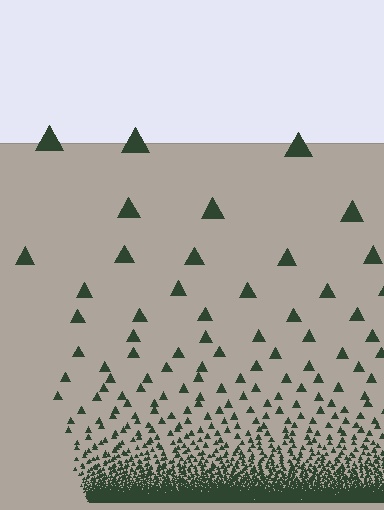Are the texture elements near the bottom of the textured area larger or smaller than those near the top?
Smaller. The gradient is inverted — elements near the bottom are smaller and denser.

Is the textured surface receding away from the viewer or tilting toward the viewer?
The surface appears to tilt toward the viewer. Texture elements get larger and sparser toward the top.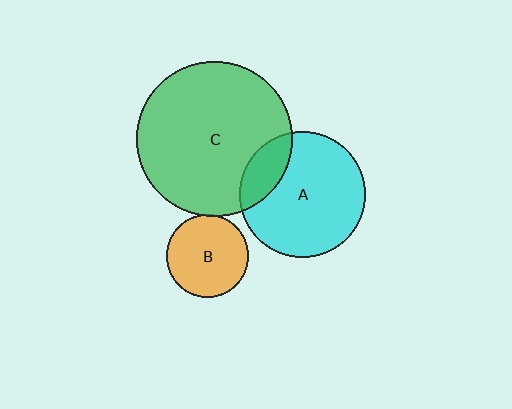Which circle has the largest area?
Circle C (green).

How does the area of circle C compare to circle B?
Approximately 3.5 times.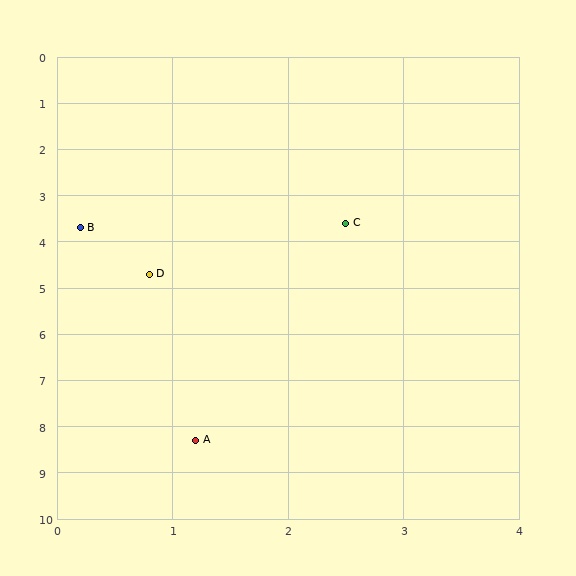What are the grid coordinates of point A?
Point A is at approximately (1.2, 8.3).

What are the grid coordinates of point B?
Point B is at approximately (0.2, 3.7).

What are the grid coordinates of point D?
Point D is at approximately (0.8, 4.7).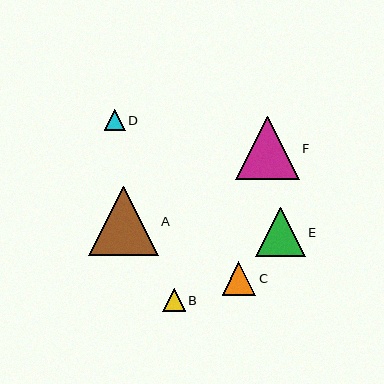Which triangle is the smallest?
Triangle D is the smallest with a size of approximately 21 pixels.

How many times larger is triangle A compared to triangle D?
Triangle A is approximately 3.4 times the size of triangle D.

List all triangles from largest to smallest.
From largest to smallest: A, F, E, C, B, D.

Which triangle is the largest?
Triangle A is the largest with a size of approximately 69 pixels.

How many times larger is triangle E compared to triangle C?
Triangle E is approximately 1.5 times the size of triangle C.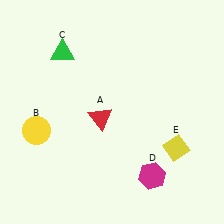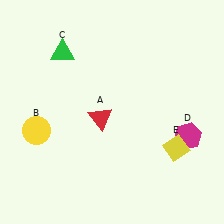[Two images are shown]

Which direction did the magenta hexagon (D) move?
The magenta hexagon (D) moved up.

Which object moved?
The magenta hexagon (D) moved up.